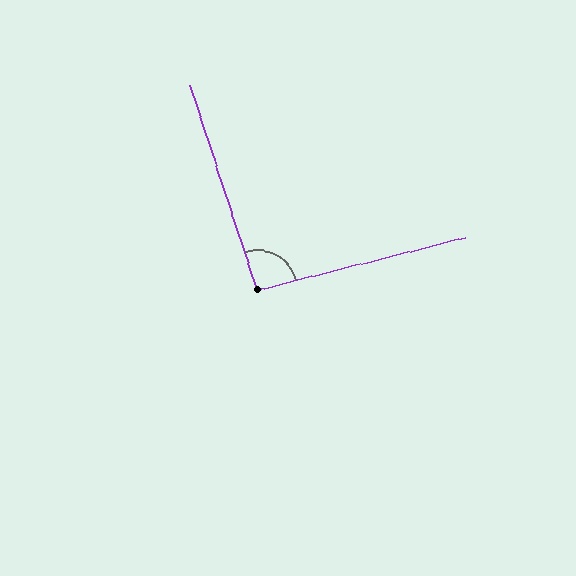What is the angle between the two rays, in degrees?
Approximately 94 degrees.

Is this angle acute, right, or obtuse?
It is approximately a right angle.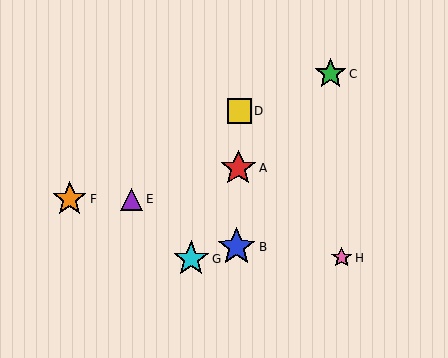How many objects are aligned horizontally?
2 objects (E, F) are aligned horizontally.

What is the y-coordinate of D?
Object D is at y≈111.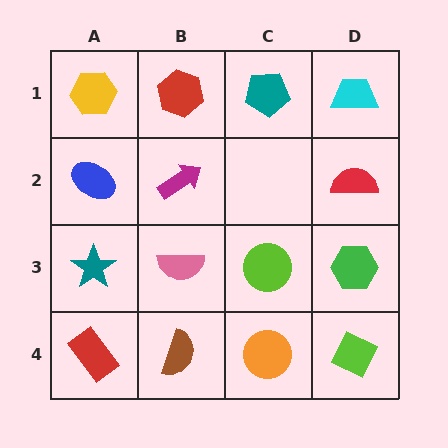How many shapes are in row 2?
3 shapes.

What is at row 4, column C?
An orange circle.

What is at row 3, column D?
A green hexagon.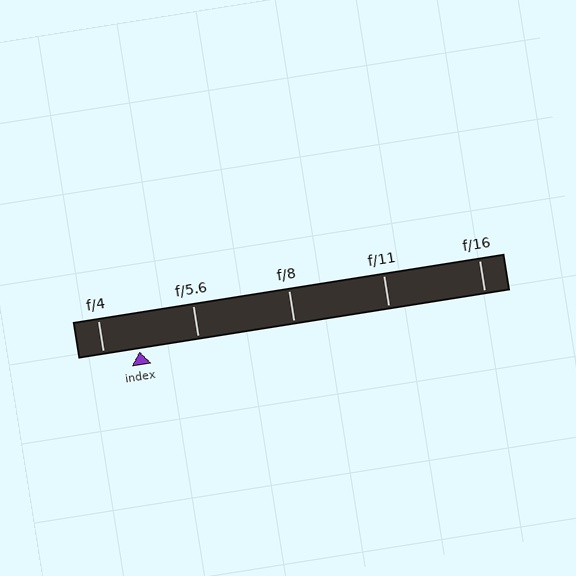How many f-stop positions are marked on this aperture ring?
There are 5 f-stop positions marked.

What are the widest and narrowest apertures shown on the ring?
The widest aperture shown is f/4 and the narrowest is f/16.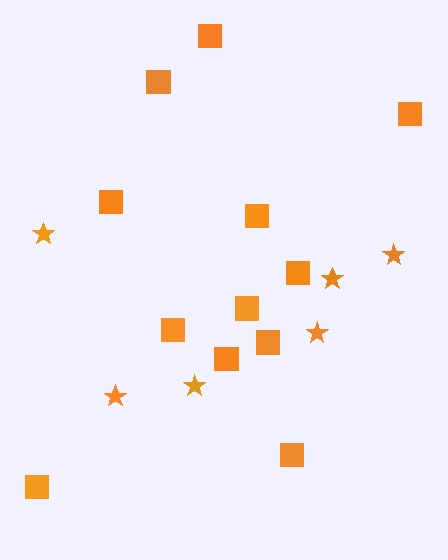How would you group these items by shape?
There are 2 groups: one group of stars (6) and one group of squares (12).